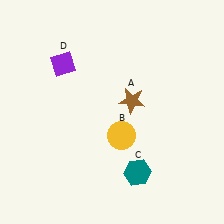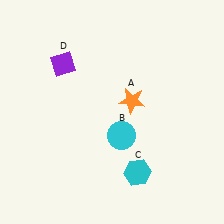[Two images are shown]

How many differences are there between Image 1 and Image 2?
There are 3 differences between the two images.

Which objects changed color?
A changed from brown to orange. B changed from yellow to cyan. C changed from teal to cyan.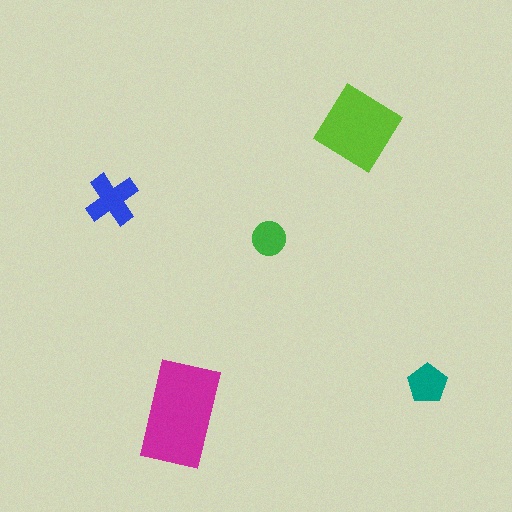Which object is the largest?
The magenta rectangle.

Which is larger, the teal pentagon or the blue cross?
The blue cross.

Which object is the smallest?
The green circle.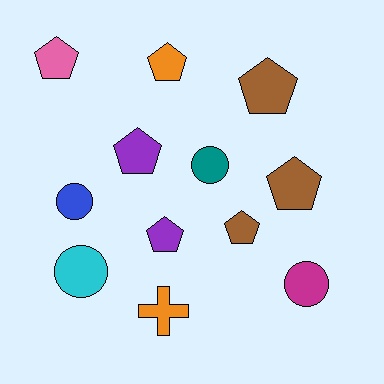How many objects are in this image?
There are 12 objects.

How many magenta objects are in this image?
There is 1 magenta object.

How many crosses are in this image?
There is 1 cross.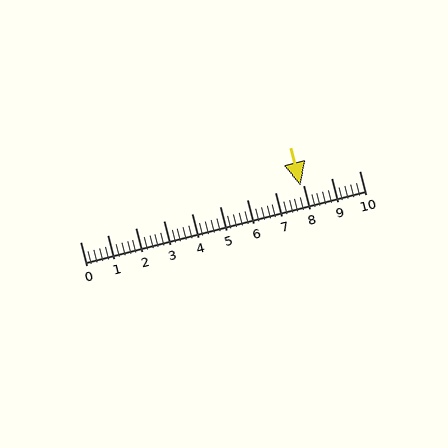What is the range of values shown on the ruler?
The ruler shows values from 0 to 10.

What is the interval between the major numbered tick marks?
The major tick marks are spaced 1 units apart.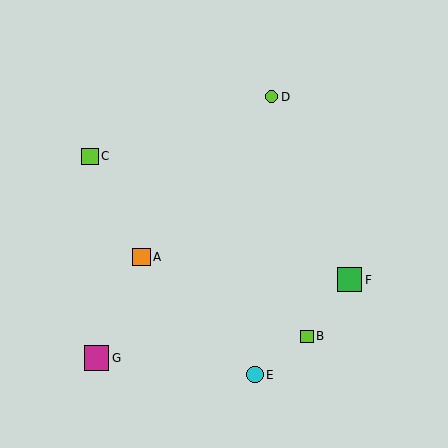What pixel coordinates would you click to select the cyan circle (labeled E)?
Click at (255, 375) to select the cyan circle E.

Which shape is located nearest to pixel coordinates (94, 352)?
The magenta square (labeled G) at (97, 358) is nearest to that location.